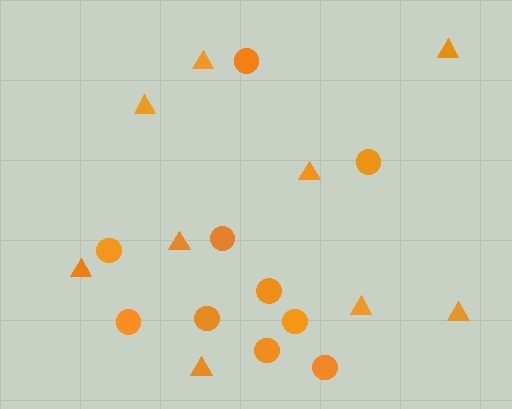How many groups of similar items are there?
There are 2 groups: one group of circles (10) and one group of triangles (9).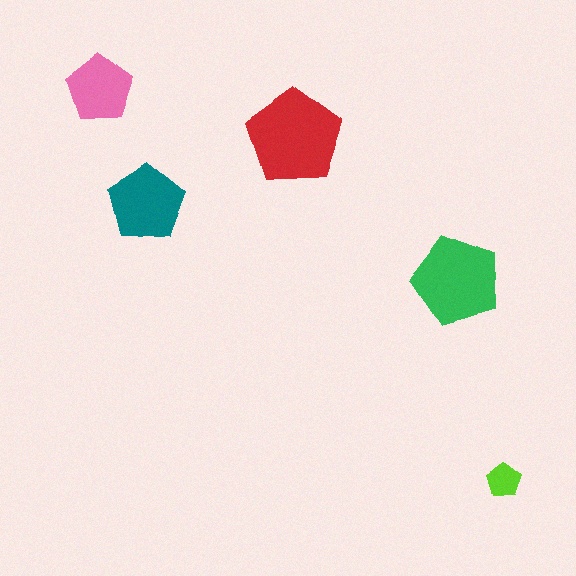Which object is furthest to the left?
The pink pentagon is leftmost.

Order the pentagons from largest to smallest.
the red one, the green one, the teal one, the pink one, the lime one.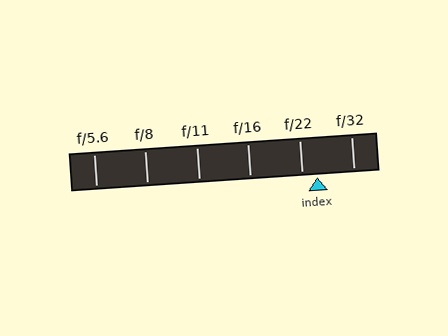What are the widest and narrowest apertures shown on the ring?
The widest aperture shown is f/5.6 and the narrowest is f/32.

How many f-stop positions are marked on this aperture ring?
There are 6 f-stop positions marked.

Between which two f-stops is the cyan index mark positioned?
The index mark is between f/22 and f/32.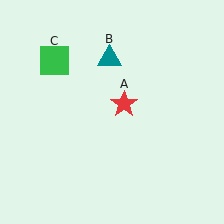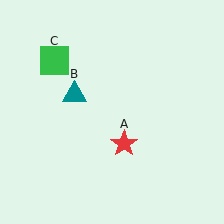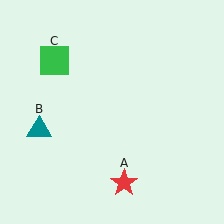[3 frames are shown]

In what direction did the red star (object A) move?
The red star (object A) moved down.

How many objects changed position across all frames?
2 objects changed position: red star (object A), teal triangle (object B).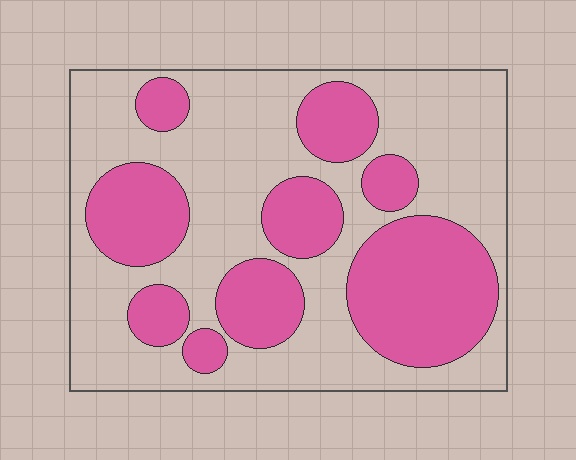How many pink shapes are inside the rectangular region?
9.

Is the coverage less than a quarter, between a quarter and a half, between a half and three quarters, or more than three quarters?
Between a quarter and a half.